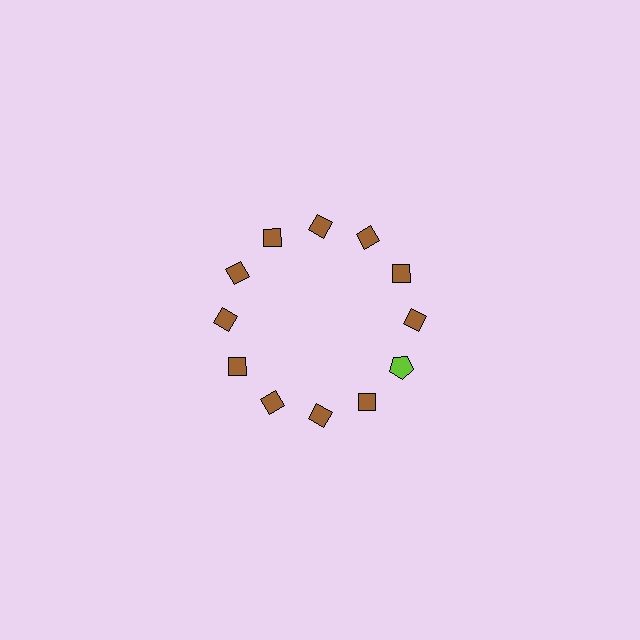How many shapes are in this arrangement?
There are 12 shapes arranged in a ring pattern.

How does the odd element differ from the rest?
It differs in both color (lime instead of brown) and shape (pentagon instead of diamond).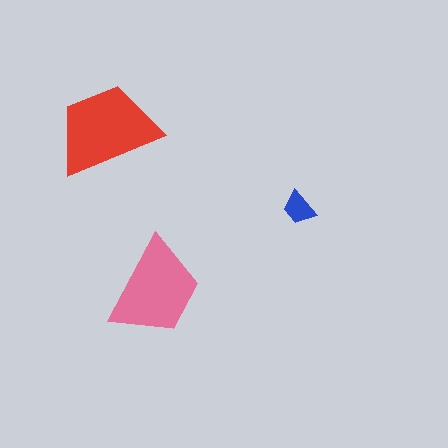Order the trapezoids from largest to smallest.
the red one, the pink one, the blue one.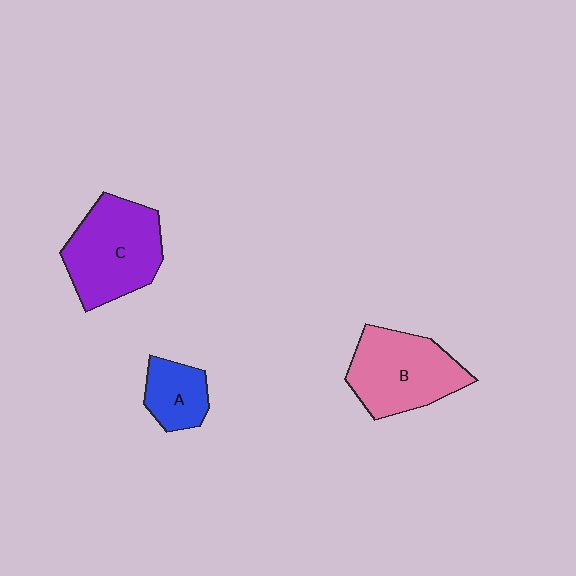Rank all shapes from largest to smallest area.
From largest to smallest: C (purple), B (pink), A (blue).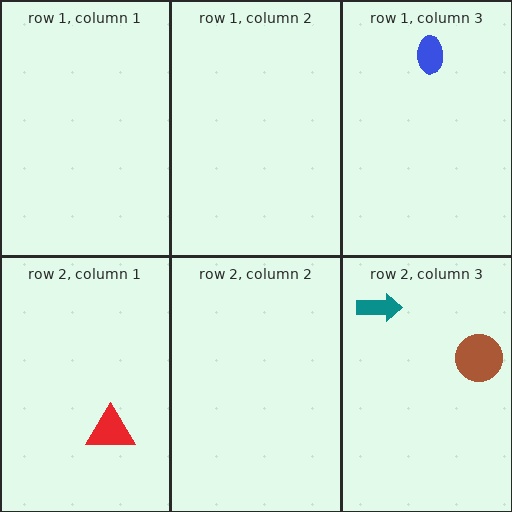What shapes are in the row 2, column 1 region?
The red triangle.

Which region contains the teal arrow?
The row 2, column 3 region.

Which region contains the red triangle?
The row 2, column 1 region.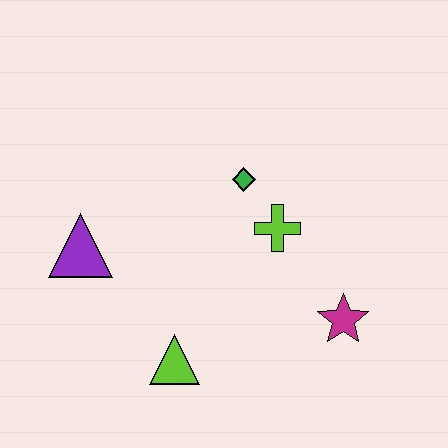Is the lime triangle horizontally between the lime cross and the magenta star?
No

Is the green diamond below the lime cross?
No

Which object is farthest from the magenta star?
The purple triangle is farthest from the magenta star.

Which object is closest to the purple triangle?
The lime triangle is closest to the purple triangle.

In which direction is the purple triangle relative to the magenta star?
The purple triangle is to the left of the magenta star.